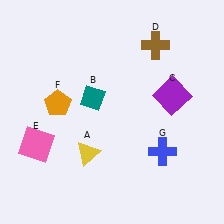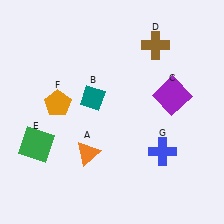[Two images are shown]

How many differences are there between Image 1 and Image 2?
There are 2 differences between the two images.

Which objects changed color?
A changed from yellow to orange. E changed from pink to green.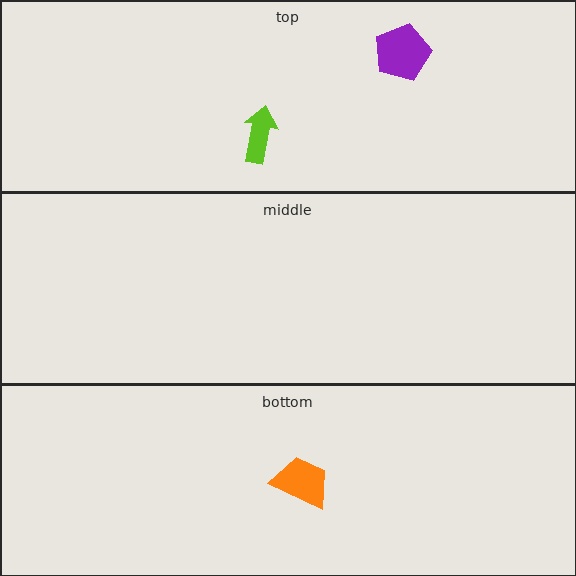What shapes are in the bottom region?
The orange trapezoid.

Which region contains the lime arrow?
The top region.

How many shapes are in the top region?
2.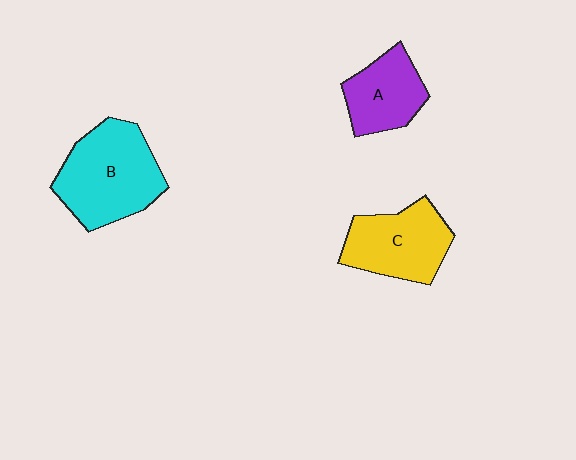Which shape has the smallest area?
Shape A (purple).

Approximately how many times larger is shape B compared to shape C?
Approximately 1.3 times.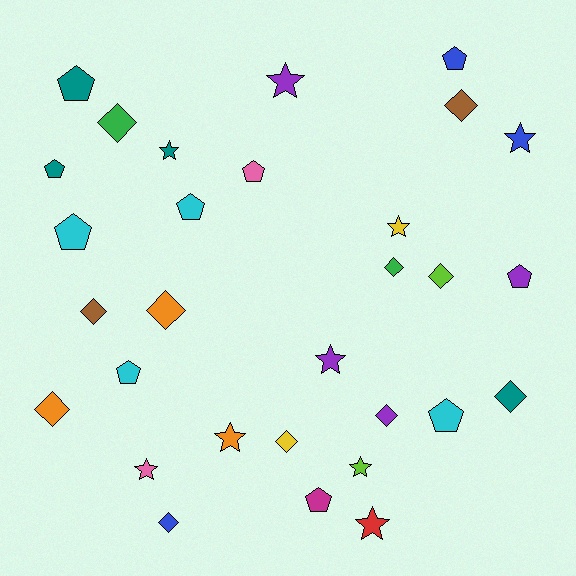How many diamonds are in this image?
There are 11 diamonds.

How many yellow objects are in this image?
There are 2 yellow objects.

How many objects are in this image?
There are 30 objects.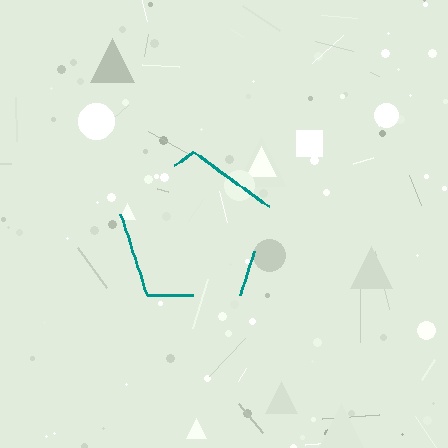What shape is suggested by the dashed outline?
The dashed outline suggests a pentagon.